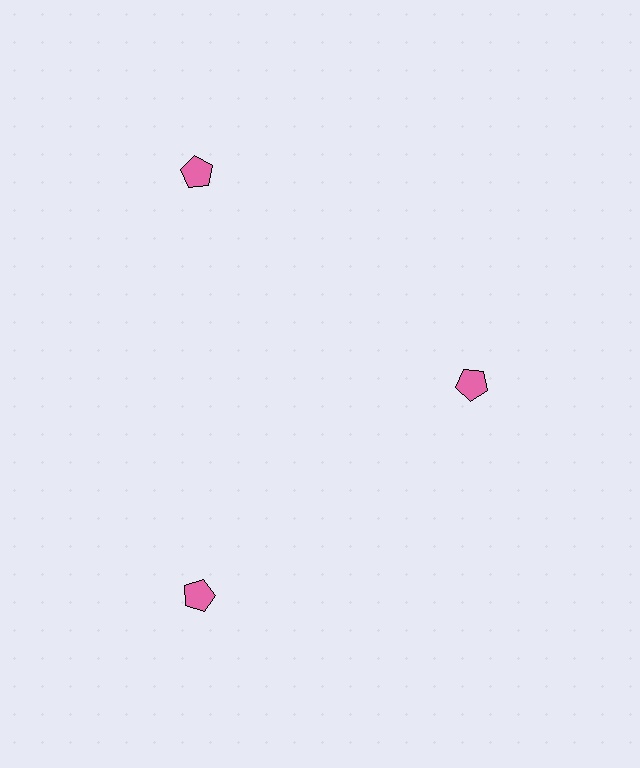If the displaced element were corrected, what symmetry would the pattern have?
It would have 3-fold rotational symmetry — the pattern would map onto itself every 120 degrees.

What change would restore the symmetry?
The symmetry would be restored by moving it outward, back onto the ring so that all 3 pentagons sit at equal angles and equal distance from the center.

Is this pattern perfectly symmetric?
No. The 3 pink pentagons are arranged in a ring, but one element near the 3 o'clock position is pulled inward toward the center, breaking the 3-fold rotational symmetry.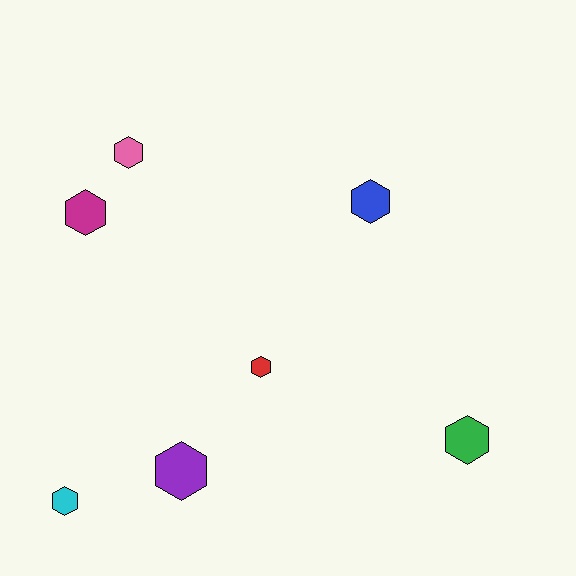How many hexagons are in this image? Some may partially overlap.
There are 7 hexagons.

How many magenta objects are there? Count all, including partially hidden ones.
There is 1 magenta object.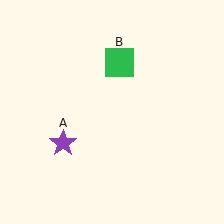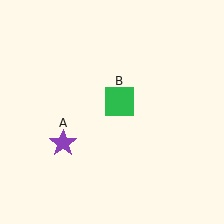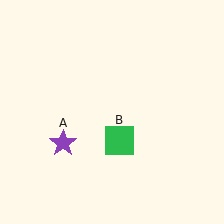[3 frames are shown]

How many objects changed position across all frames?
1 object changed position: green square (object B).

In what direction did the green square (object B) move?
The green square (object B) moved down.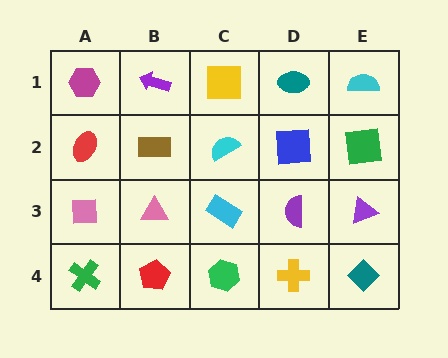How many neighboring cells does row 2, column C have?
4.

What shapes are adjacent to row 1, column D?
A blue square (row 2, column D), a yellow square (row 1, column C), a cyan semicircle (row 1, column E).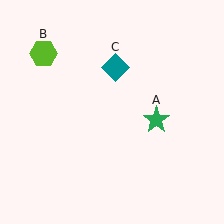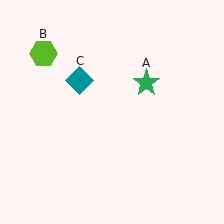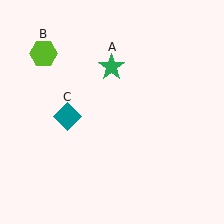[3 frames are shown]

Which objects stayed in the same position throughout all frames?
Lime hexagon (object B) remained stationary.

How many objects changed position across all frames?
2 objects changed position: green star (object A), teal diamond (object C).